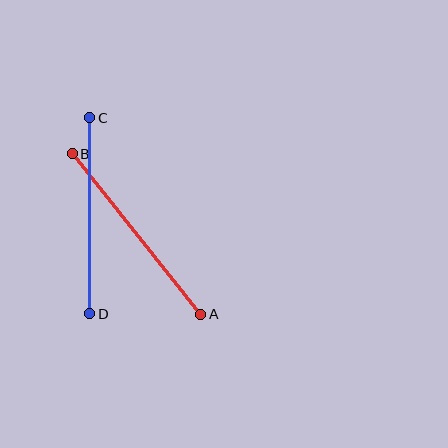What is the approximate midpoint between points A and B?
The midpoint is at approximately (136, 234) pixels.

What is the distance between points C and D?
The distance is approximately 196 pixels.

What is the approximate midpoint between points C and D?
The midpoint is at approximately (90, 216) pixels.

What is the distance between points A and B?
The distance is approximately 206 pixels.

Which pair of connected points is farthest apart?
Points A and B are farthest apart.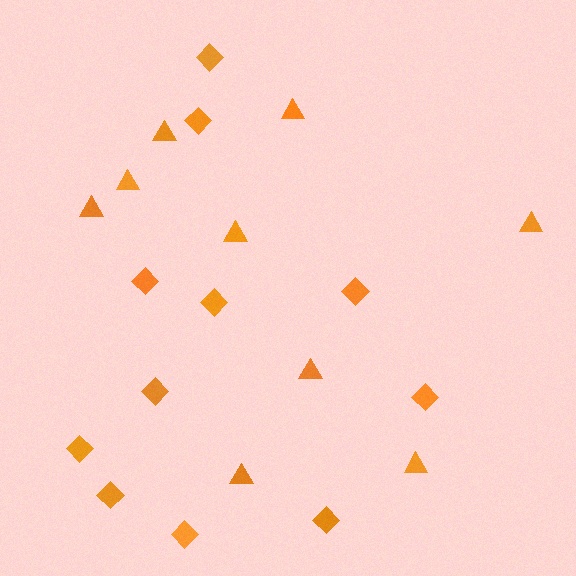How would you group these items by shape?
There are 2 groups: one group of diamonds (11) and one group of triangles (9).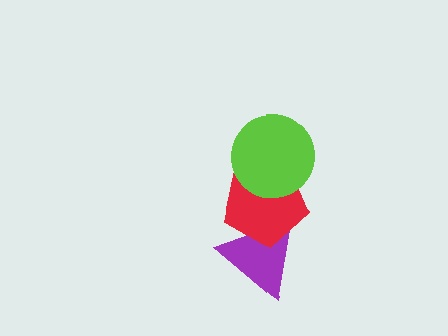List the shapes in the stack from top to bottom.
From top to bottom: the lime circle, the red pentagon, the purple triangle.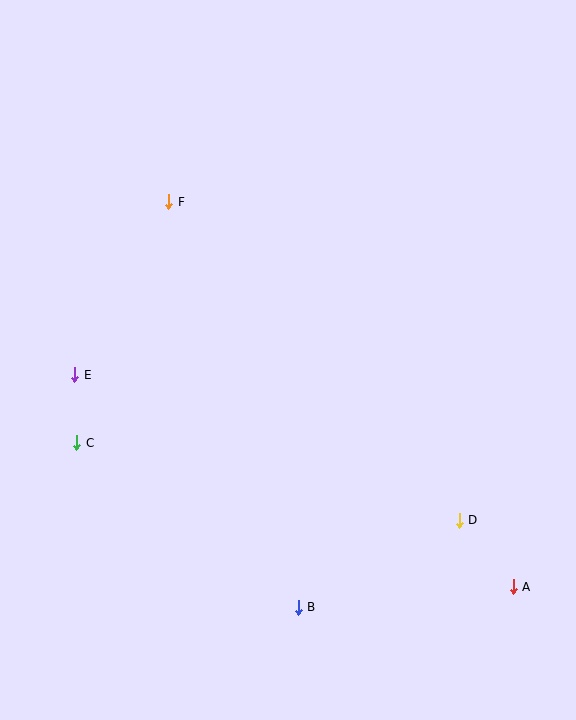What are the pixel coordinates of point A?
Point A is at (513, 587).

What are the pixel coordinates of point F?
Point F is at (169, 202).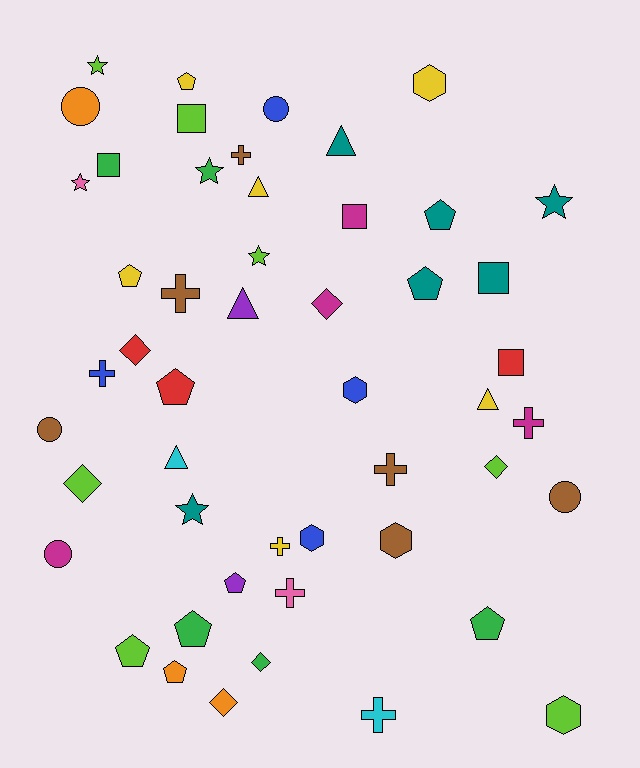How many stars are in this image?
There are 6 stars.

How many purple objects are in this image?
There are 2 purple objects.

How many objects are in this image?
There are 50 objects.